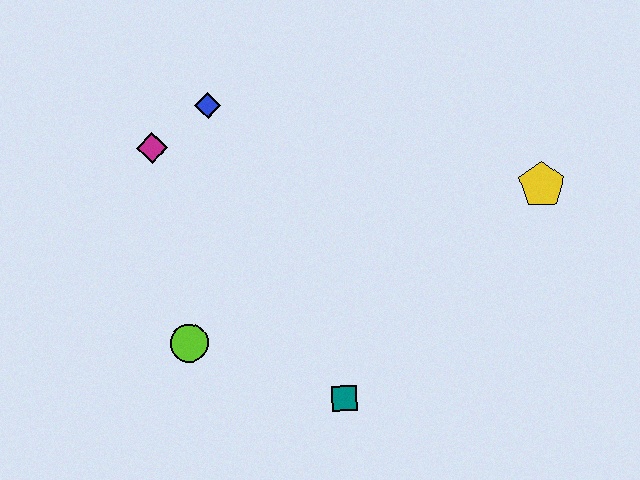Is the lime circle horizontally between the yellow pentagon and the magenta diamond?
Yes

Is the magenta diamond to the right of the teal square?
No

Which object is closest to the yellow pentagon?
The teal square is closest to the yellow pentagon.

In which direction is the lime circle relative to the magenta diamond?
The lime circle is below the magenta diamond.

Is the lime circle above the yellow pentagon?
No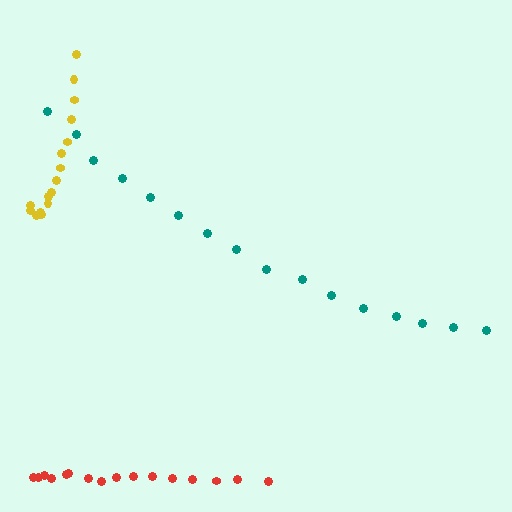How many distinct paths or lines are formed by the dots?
There are 3 distinct paths.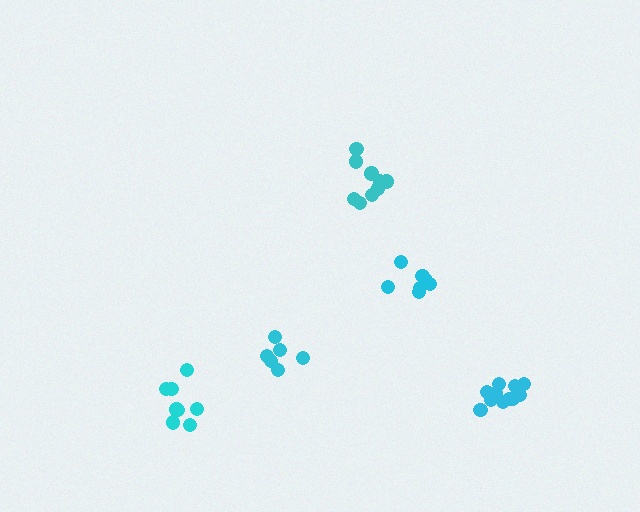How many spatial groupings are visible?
There are 5 spatial groupings.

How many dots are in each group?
Group 1: 8 dots, Group 2: 9 dots, Group 3: 11 dots, Group 4: 7 dots, Group 5: 6 dots (41 total).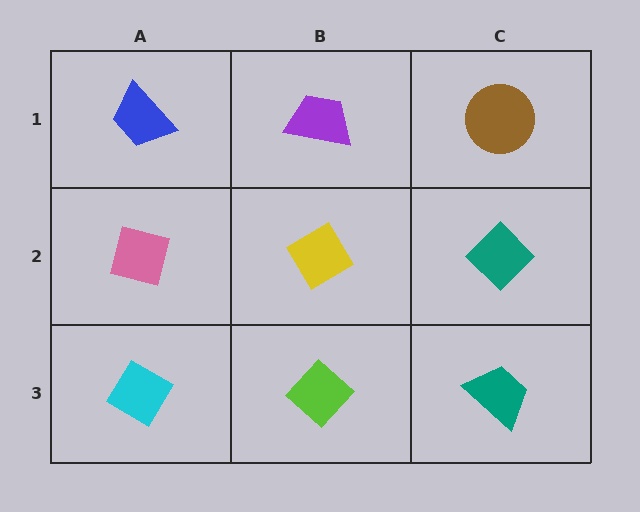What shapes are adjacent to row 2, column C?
A brown circle (row 1, column C), a teal trapezoid (row 3, column C), a yellow diamond (row 2, column B).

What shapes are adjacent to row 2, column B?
A purple trapezoid (row 1, column B), a lime diamond (row 3, column B), a pink square (row 2, column A), a teal diamond (row 2, column C).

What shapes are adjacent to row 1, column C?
A teal diamond (row 2, column C), a purple trapezoid (row 1, column B).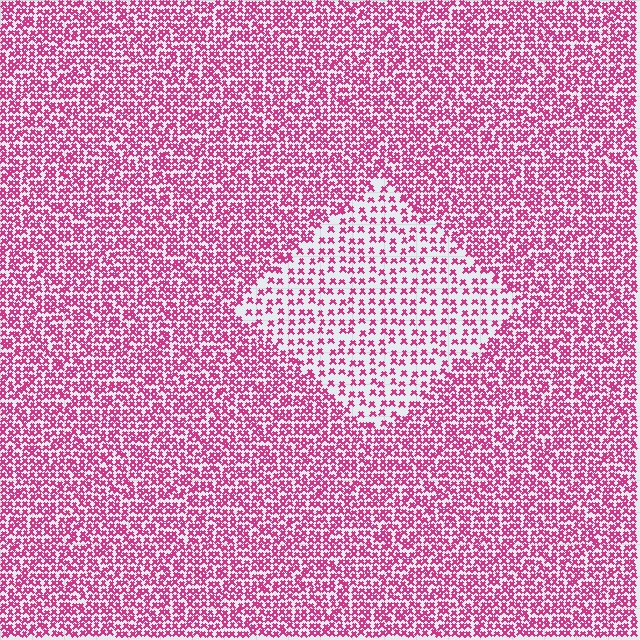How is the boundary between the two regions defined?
The boundary is defined by a change in element density (approximately 2.0x ratio). All elements are the same color, size, and shape.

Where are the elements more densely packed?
The elements are more densely packed outside the diamond boundary.